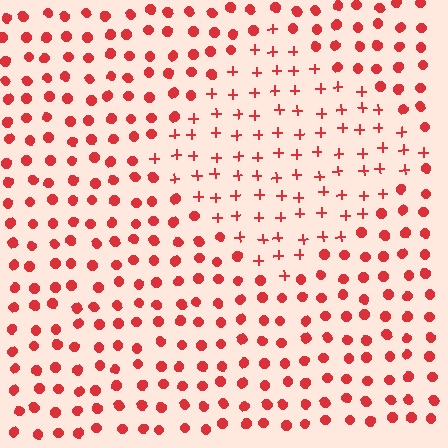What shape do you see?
I see a diamond.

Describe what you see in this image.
The image is filled with small red elements arranged in a uniform grid. A diamond-shaped region contains plus signs, while the surrounding area contains circles. The boundary is defined purely by the change in element shape.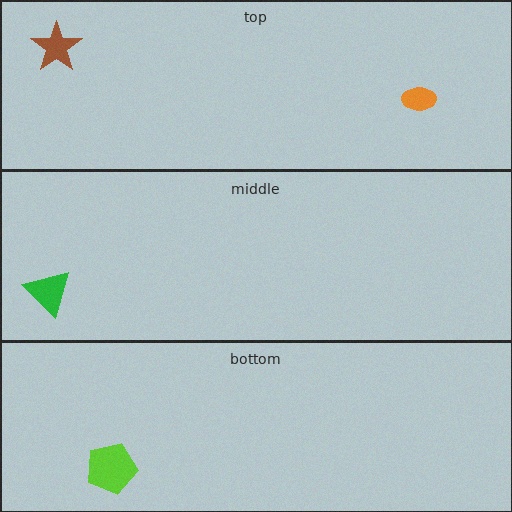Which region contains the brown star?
The top region.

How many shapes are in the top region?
2.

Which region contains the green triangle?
The middle region.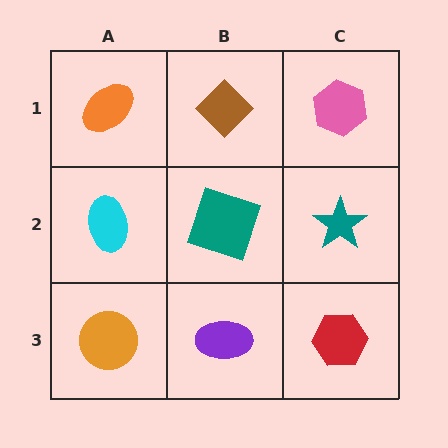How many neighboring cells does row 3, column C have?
2.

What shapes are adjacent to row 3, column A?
A cyan ellipse (row 2, column A), a purple ellipse (row 3, column B).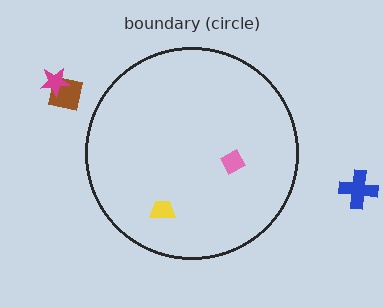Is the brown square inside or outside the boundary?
Outside.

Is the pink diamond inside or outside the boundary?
Inside.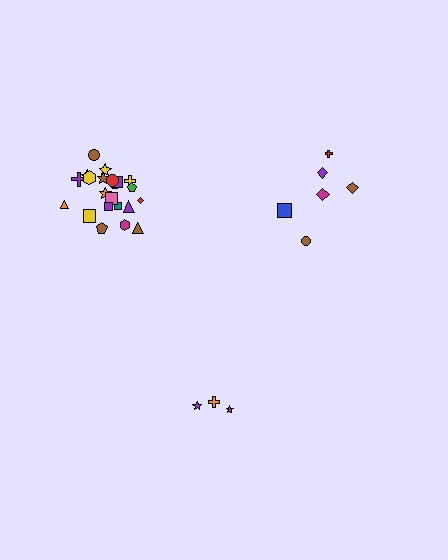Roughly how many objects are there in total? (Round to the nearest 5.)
Roughly 30 objects in total.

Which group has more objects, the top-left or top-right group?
The top-left group.